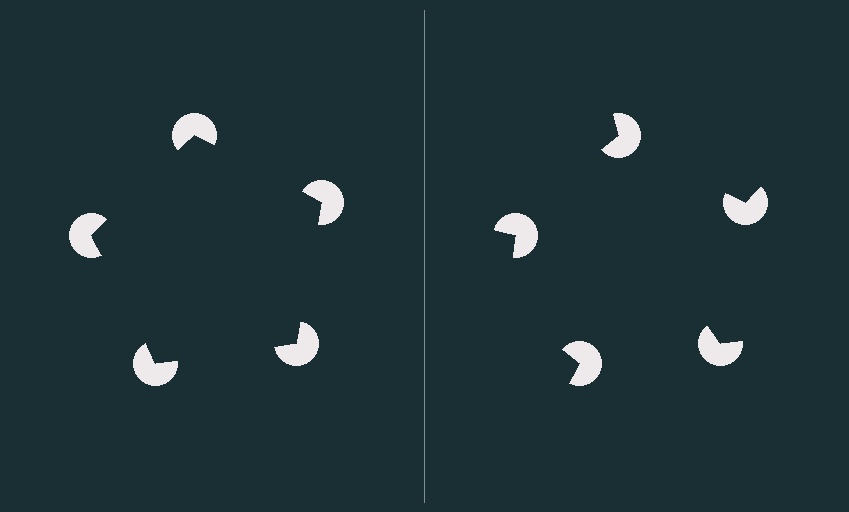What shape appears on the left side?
An illusory pentagon.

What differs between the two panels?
The pac-man discs are positioned identically on both sides; only the wedge orientations differ. On the left they align to a pentagon; on the right they are misaligned.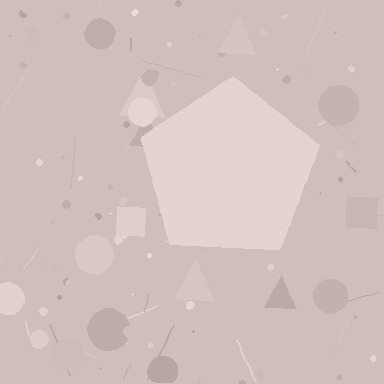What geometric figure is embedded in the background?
A pentagon is embedded in the background.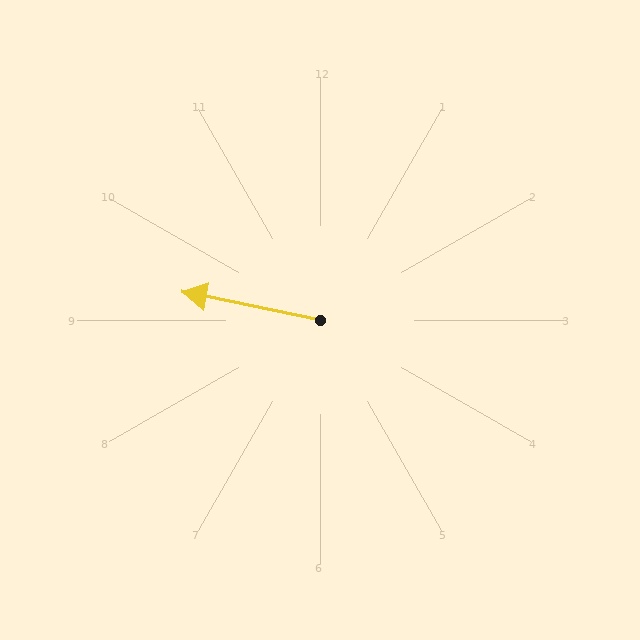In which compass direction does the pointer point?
West.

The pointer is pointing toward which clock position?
Roughly 9 o'clock.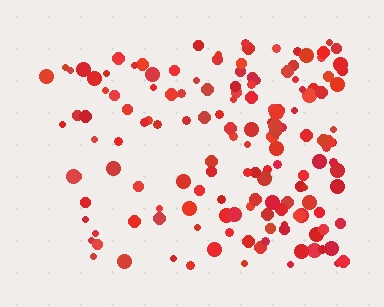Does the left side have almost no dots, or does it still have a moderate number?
Still a moderate number, just noticeably fewer than the right.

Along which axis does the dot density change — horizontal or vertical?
Horizontal.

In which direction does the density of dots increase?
From left to right, with the right side densest.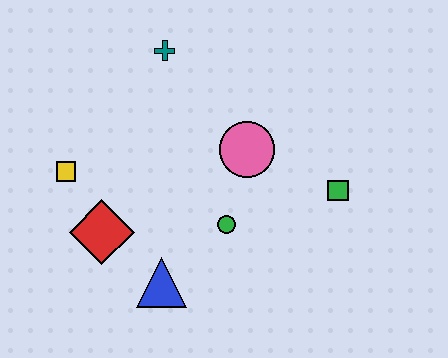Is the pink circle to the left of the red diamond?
No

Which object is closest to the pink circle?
The green circle is closest to the pink circle.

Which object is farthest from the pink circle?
The yellow square is farthest from the pink circle.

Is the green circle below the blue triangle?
No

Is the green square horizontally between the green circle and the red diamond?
No